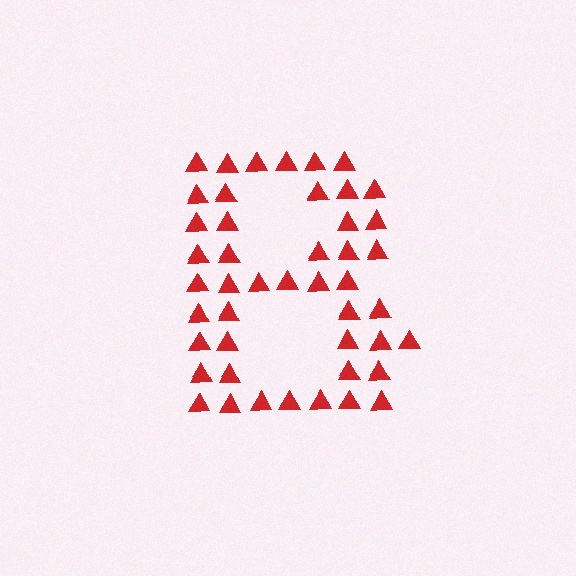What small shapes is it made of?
It is made of small triangles.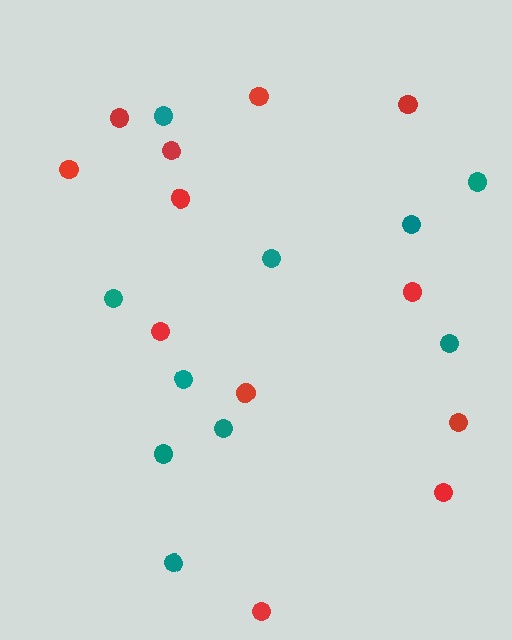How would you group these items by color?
There are 2 groups: one group of red circles (12) and one group of teal circles (10).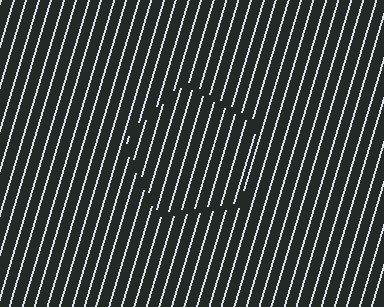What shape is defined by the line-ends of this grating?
An illusory pentagon. The interior of the shape contains the same grating, shifted by half a period — the contour is defined by the phase discontinuity where line-ends from the inner and outer gratings abut.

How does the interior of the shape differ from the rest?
The interior of the shape contains the same grating, shifted by half a period — the contour is defined by the phase discontinuity where line-ends from the inner and outer gratings abut.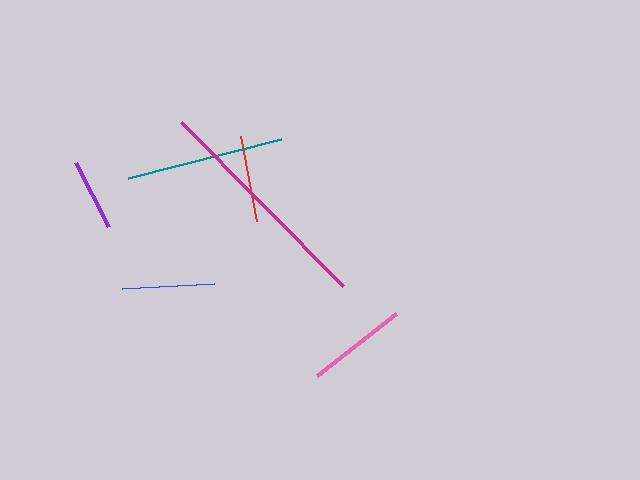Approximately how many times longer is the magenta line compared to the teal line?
The magenta line is approximately 1.5 times the length of the teal line.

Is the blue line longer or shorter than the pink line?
The pink line is longer than the blue line.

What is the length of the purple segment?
The purple segment is approximately 72 pixels long.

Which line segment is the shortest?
The purple line is the shortest at approximately 72 pixels.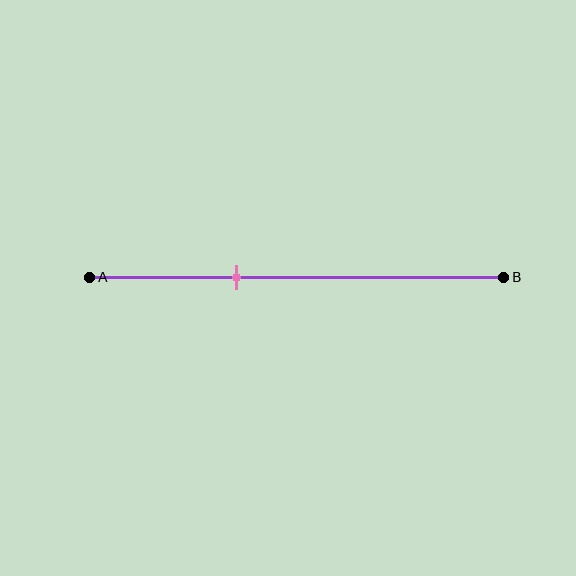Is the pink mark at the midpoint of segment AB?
No, the mark is at about 35% from A, not at the 50% midpoint.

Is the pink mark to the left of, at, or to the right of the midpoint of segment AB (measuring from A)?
The pink mark is to the left of the midpoint of segment AB.